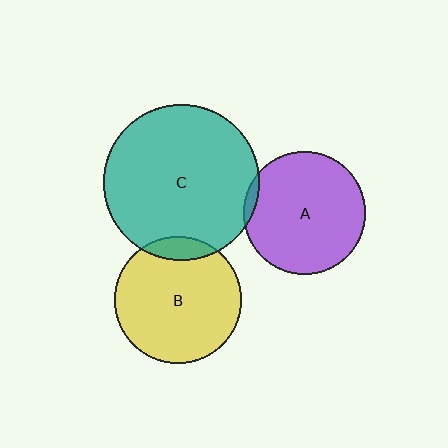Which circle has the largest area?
Circle C (teal).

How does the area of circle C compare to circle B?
Approximately 1.5 times.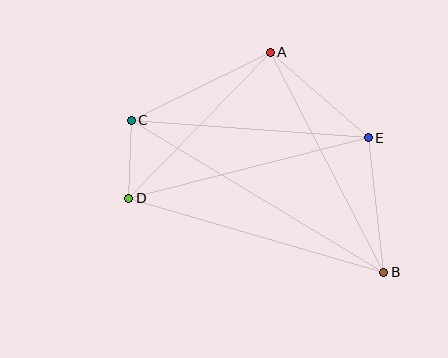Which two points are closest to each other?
Points C and D are closest to each other.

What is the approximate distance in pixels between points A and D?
The distance between A and D is approximately 203 pixels.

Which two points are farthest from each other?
Points B and C are farthest from each other.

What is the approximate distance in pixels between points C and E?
The distance between C and E is approximately 238 pixels.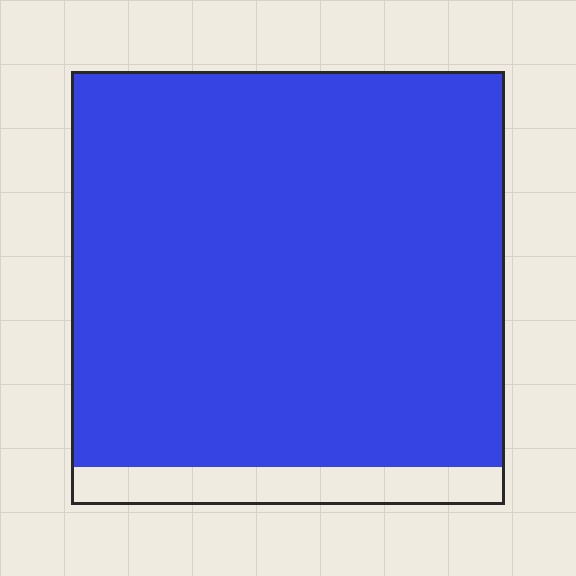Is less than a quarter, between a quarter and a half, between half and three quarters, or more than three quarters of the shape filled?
More than three quarters.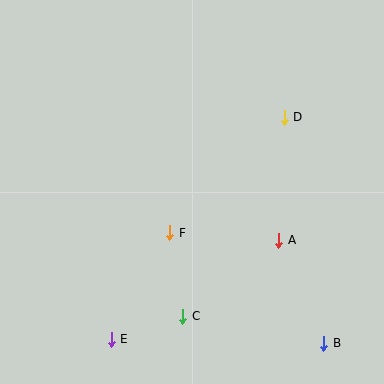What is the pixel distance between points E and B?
The distance between E and B is 212 pixels.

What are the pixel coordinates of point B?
Point B is at (324, 343).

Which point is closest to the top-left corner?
Point F is closest to the top-left corner.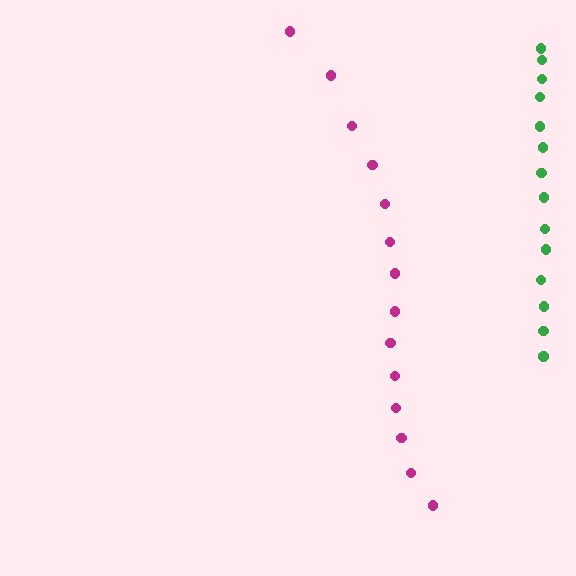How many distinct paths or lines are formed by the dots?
There are 2 distinct paths.